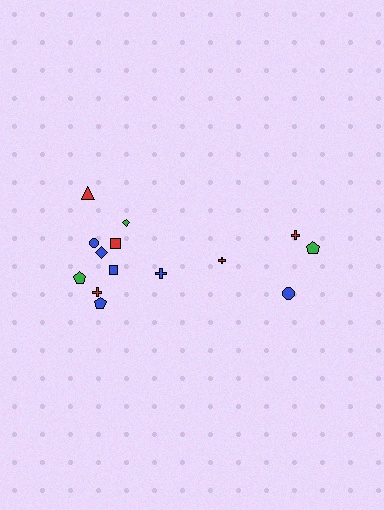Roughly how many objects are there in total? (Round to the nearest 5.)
Roughly 15 objects in total.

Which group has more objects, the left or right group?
The left group.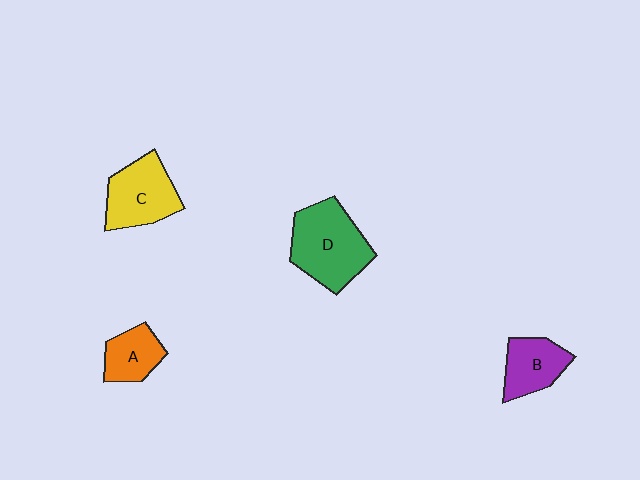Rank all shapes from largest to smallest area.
From largest to smallest: D (green), C (yellow), B (purple), A (orange).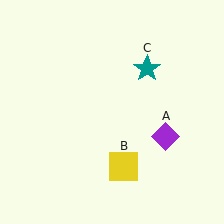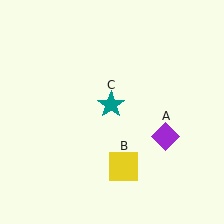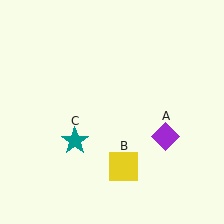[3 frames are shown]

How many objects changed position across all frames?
1 object changed position: teal star (object C).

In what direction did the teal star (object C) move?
The teal star (object C) moved down and to the left.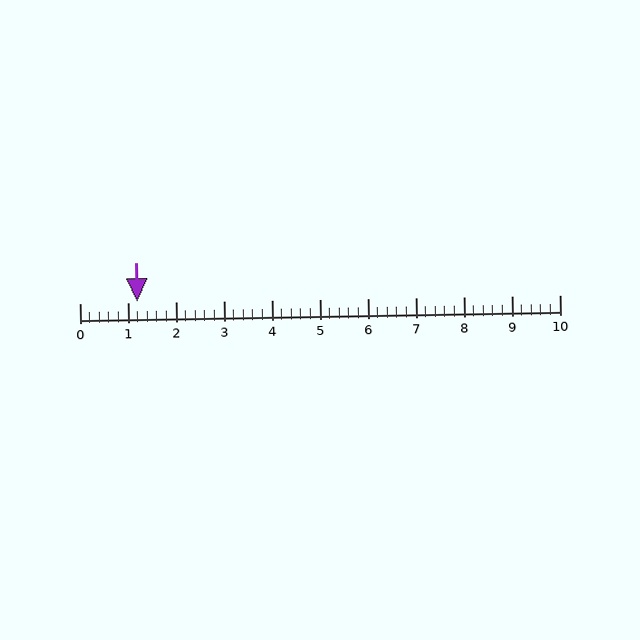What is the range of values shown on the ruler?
The ruler shows values from 0 to 10.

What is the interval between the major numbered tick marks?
The major tick marks are spaced 1 units apart.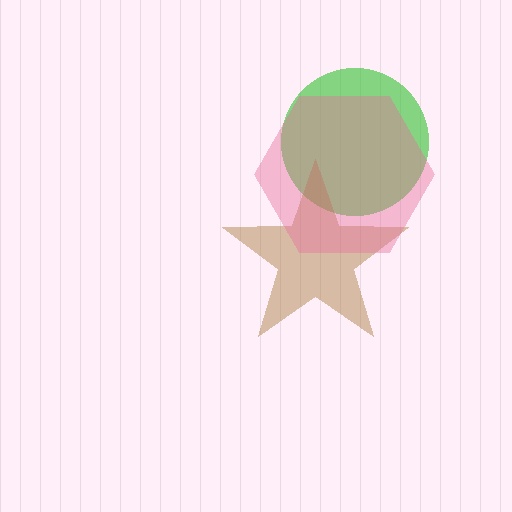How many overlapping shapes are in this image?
There are 3 overlapping shapes in the image.